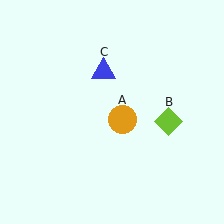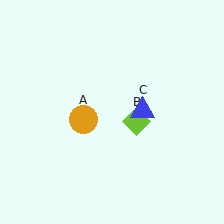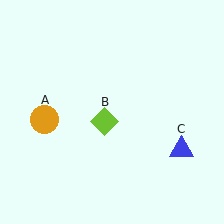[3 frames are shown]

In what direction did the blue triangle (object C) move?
The blue triangle (object C) moved down and to the right.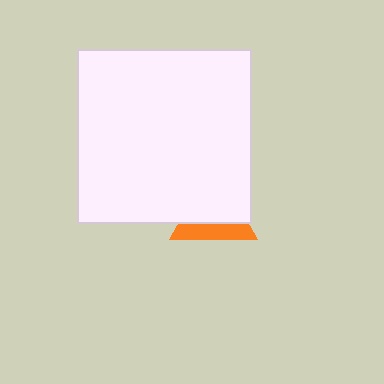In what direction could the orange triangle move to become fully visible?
The orange triangle could move down. That would shift it out from behind the white square entirely.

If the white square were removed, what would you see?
You would see the complete orange triangle.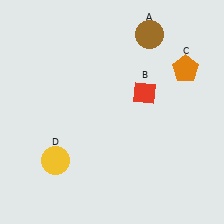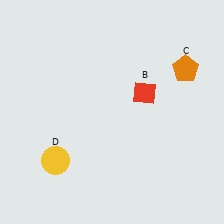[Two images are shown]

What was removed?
The brown circle (A) was removed in Image 2.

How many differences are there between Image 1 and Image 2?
There is 1 difference between the two images.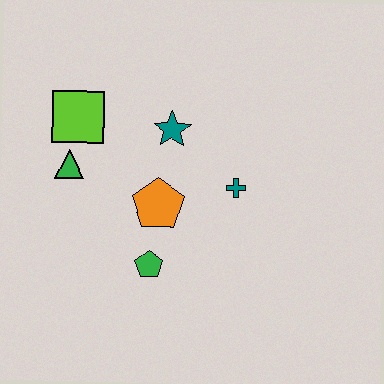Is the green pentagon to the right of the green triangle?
Yes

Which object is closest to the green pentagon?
The orange pentagon is closest to the green pentagon.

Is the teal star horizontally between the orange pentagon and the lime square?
No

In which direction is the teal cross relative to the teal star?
The teal cross is to the right of the teal star.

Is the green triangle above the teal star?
No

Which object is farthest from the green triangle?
The teal cross is farthest from the green triangle.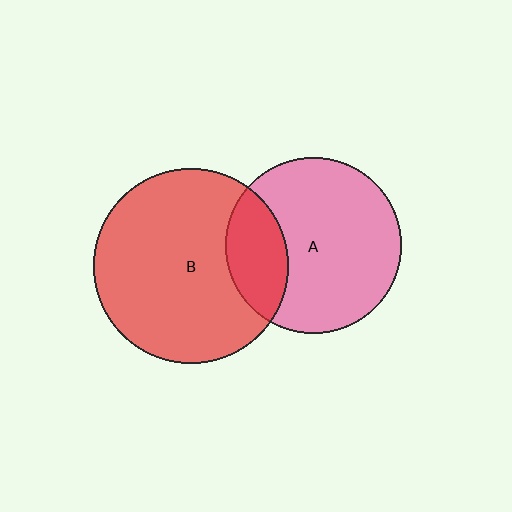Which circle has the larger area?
Circle B (red).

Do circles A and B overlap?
Yes.